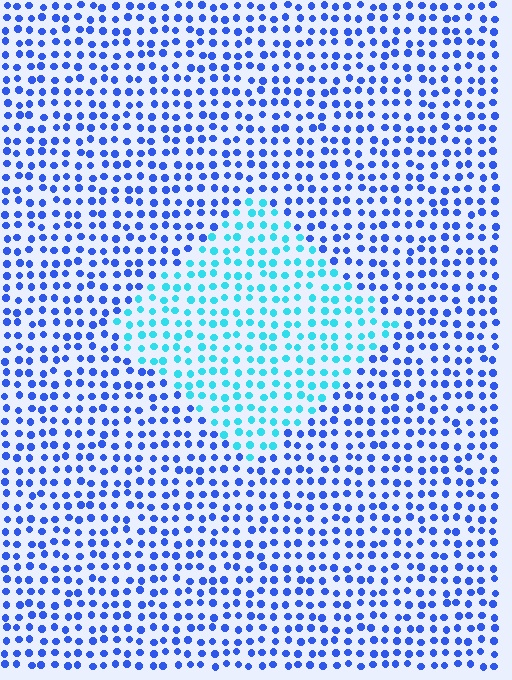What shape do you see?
I see a diamond.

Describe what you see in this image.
The image is filled with small blue elements in a uniform arrangement. A diamond-shaped region is visible where the elements are tinted to a slightly different hue, forming a subtle color boundary.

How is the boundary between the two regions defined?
The boundary is defined purely by a slight shift in hue (about 43 degrees). Spacing, size, and orientation are identical on both sides.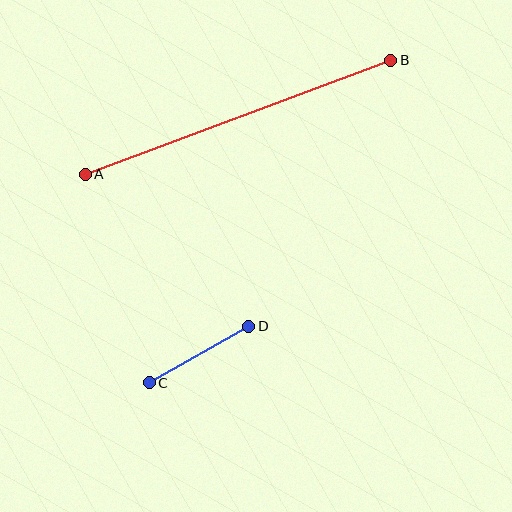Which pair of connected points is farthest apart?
Points A and B are farthest apart.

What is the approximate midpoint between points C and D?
The midpoint is at approximately (199, 354) pixels.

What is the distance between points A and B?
The distance is approximately 326 pixels.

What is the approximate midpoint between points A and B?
The midpoint is at approximately (238, 117) pixels.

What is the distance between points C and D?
The distance is approximately 115 pixels.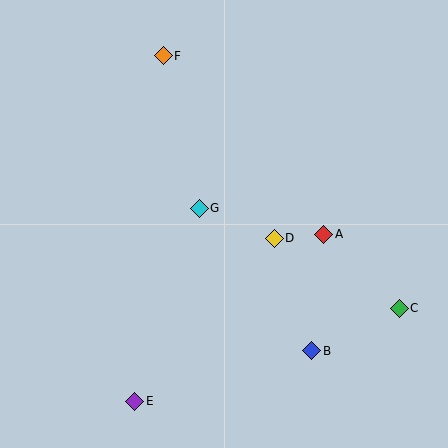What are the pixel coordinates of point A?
Point A is at (324, 234).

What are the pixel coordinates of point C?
Point C is at (399, 308).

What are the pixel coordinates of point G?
Point G is at (199, 208).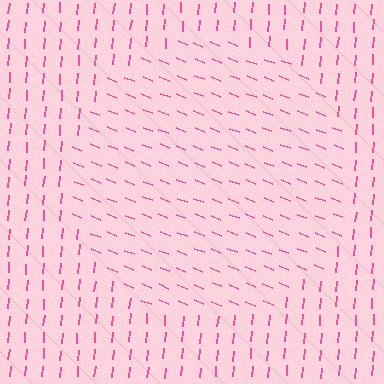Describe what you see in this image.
The image is filled with small pink line segments. A circle region in the image has lines oriented differently from the surrounding lines, creating a visible texture boundary.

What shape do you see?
I see a circle.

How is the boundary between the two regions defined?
The boundary is defined purely by a change in line orientation (approximately 73 degrees difference). All lines are the same color and thickness.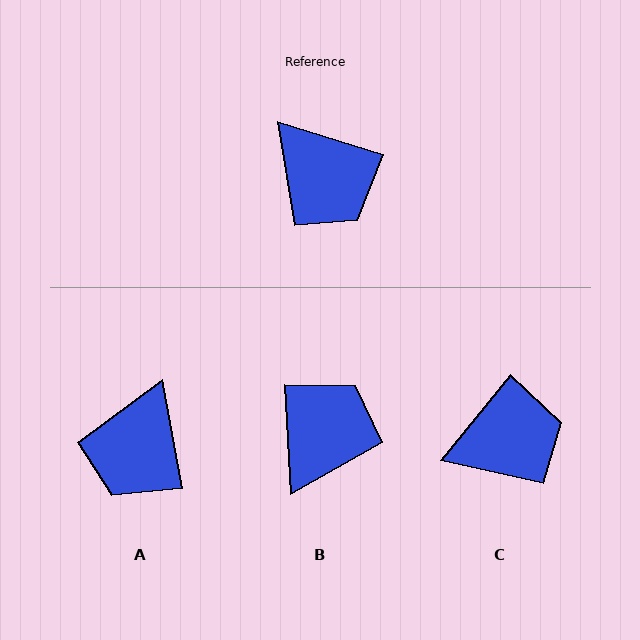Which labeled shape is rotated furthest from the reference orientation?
B, about 110 degrees away.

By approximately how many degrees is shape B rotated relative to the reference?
Approximately 110 degrees counter-clockwise.